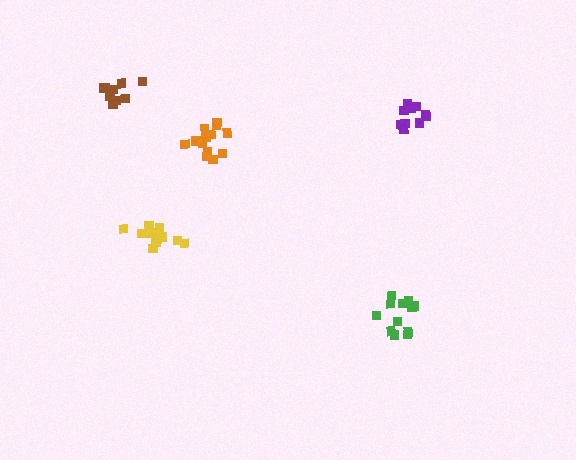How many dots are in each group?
Group 1: 9 dots, Group 2: 13 dots, Group 3: 12 dots, Group 4: 10 dots, Group 5: 12 dots (56 total).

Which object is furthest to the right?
The purple cluster is rightmost.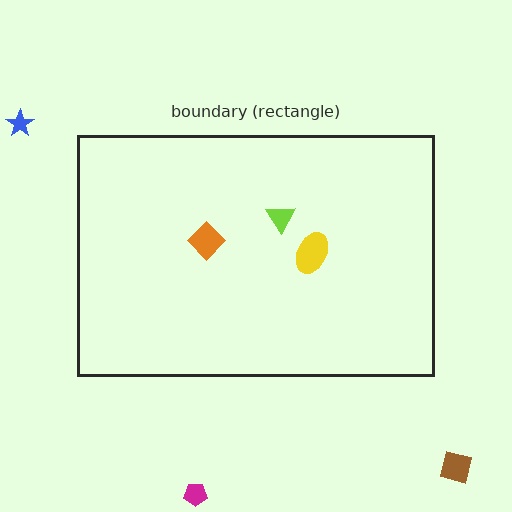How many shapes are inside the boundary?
3 inside, 3 outside.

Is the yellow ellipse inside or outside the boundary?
Inside.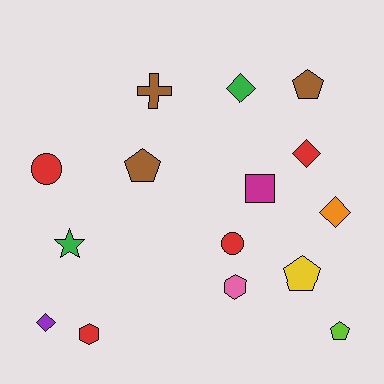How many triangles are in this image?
There are no triangles.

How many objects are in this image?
There are 15 objects.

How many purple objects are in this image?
There is 1 purple object.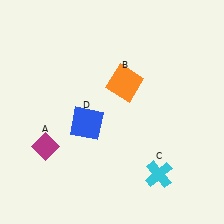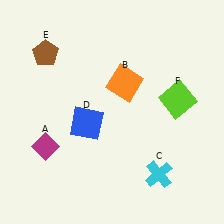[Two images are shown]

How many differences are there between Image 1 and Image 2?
There are 2 differences between the two images.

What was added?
A brown pentagon (E), a lime square (F) were added in Image 2.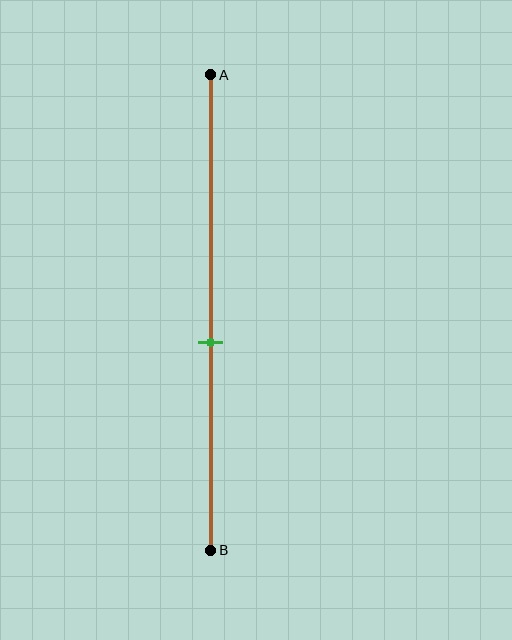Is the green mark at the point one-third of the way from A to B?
No, the mark is at about 55% from A, not at the 33% one-third point.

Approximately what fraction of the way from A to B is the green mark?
The green mark is approximately 55% of the way from A to B.